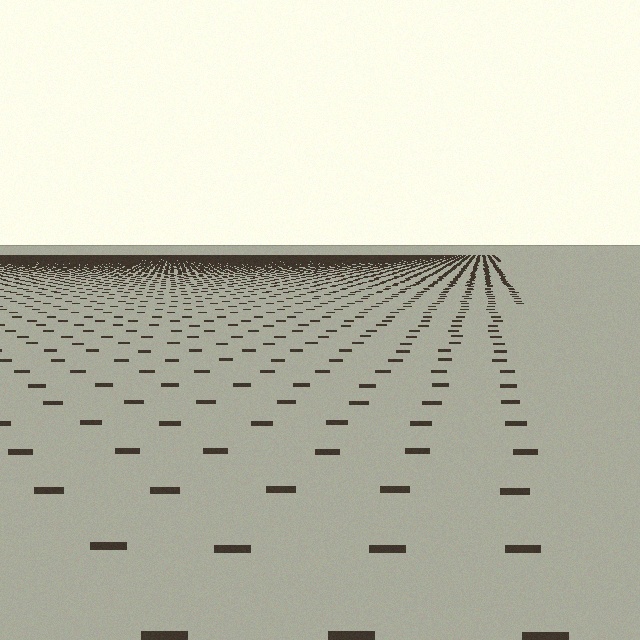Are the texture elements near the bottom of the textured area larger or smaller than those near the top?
Larger. Near the bottom, elements are closer to the viewer and appear at a bigger on-screen size.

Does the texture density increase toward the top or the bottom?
Density increases toward the top.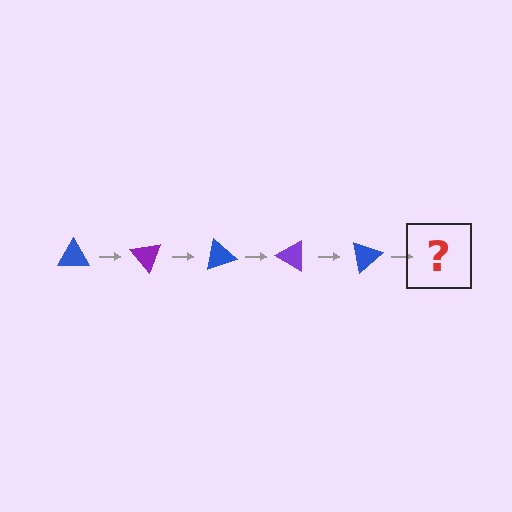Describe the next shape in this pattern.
It should be a purple triangle, rotated 250 degrees from the start.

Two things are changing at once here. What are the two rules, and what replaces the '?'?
The two rules are that it rotates 50 degrees each step and the color cycles through blue and purple. The '?' should be a purple triangle, rotated 250 degrees from the start.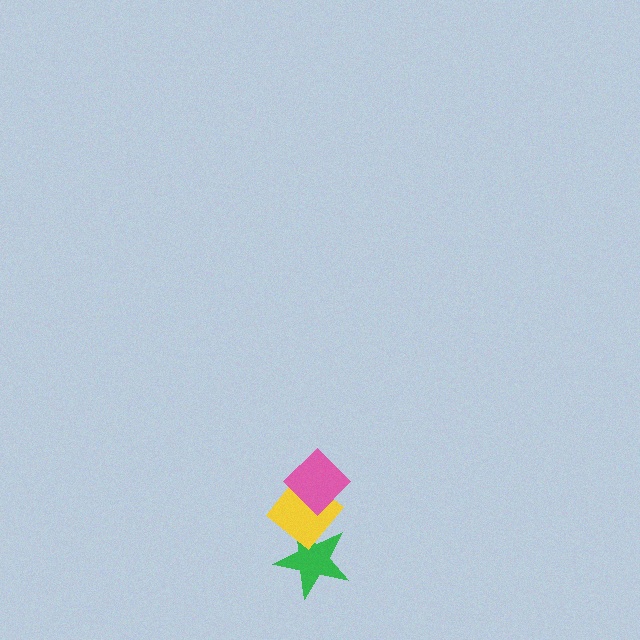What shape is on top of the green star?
The yellow diamond is on top of the green star.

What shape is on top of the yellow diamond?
The pink diamond is on top of the yellow diamond.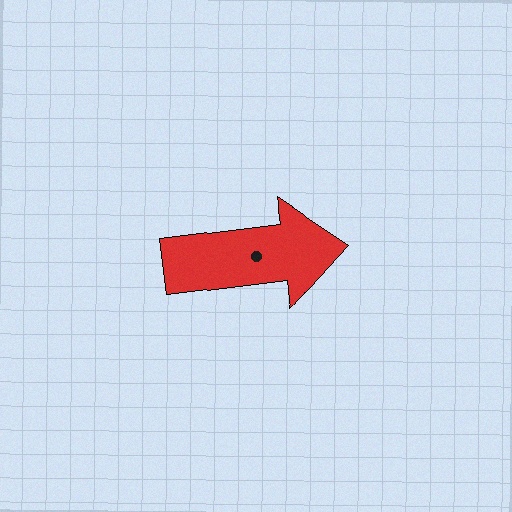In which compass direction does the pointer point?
East.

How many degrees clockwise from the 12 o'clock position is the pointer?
Approximately 83 degrees.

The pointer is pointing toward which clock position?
Roughly 3 o'clock.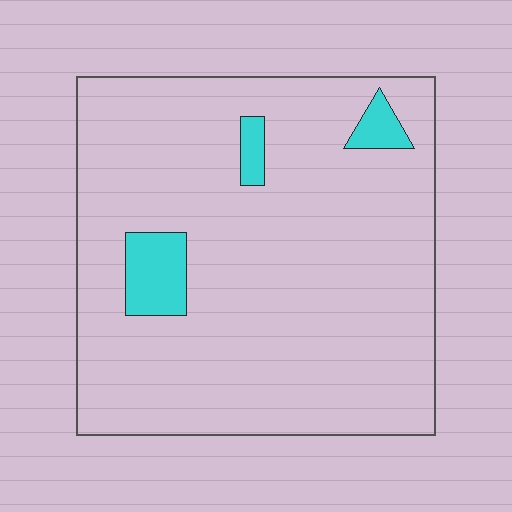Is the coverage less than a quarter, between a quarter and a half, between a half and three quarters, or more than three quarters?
Less than a quarter.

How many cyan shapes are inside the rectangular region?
3.